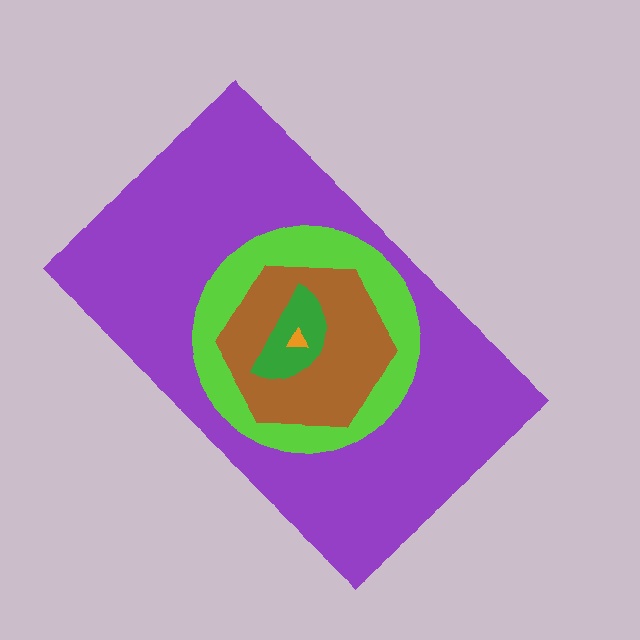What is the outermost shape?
The purple rectangle.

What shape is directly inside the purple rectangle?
The lime circle.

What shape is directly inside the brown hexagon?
The green semicircle.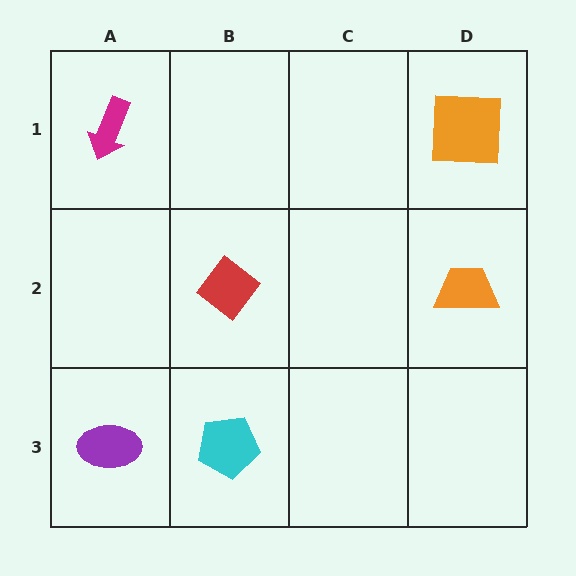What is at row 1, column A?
A magenta arrow.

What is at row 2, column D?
An orange trapezoid.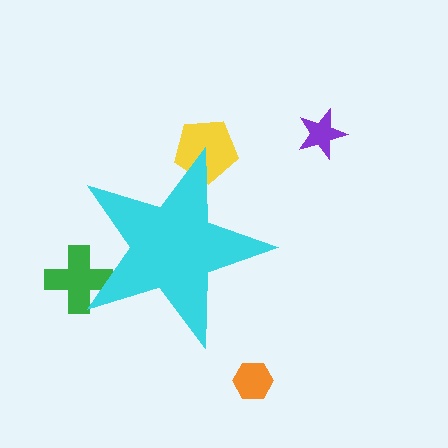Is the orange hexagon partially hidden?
No, the orange hexagon is fully visible.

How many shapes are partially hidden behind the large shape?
2 shapes are partially hidden.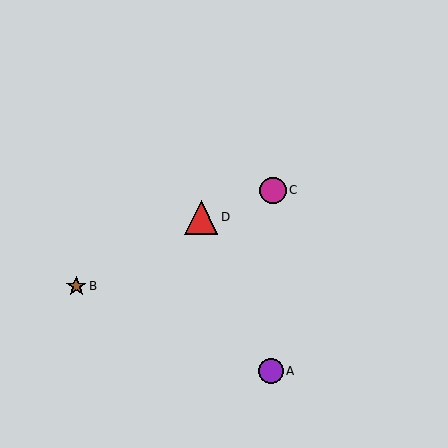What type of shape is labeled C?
Shape C is a magenta circle.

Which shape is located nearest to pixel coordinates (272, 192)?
The magenta circle (labeled C) at (273, 190) is nearest to that location.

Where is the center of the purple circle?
The center of the purple circle is at (271, 371).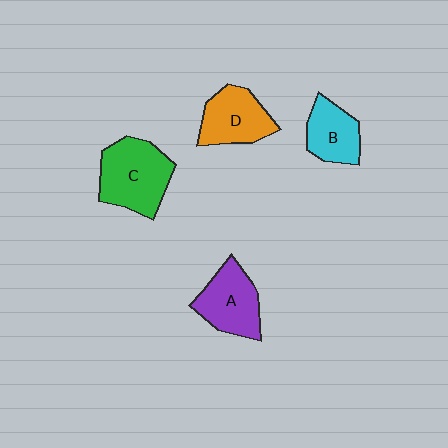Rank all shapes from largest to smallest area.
From largest to smallest: C (green), A (purple), D (orange), B (cyan).